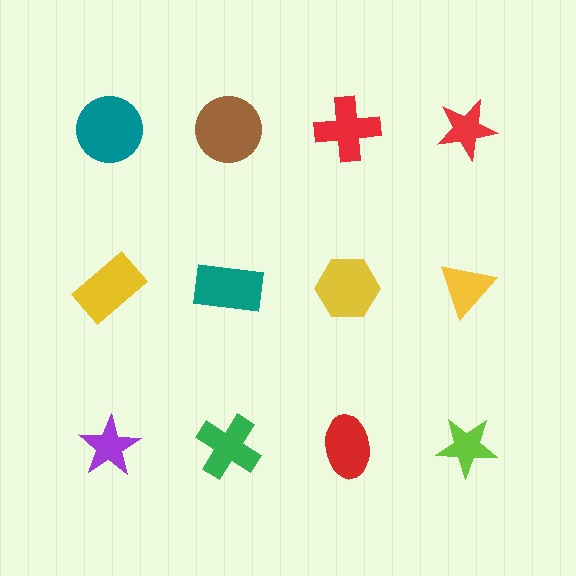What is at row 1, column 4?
A red star.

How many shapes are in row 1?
4 shapes.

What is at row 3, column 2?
A green cross.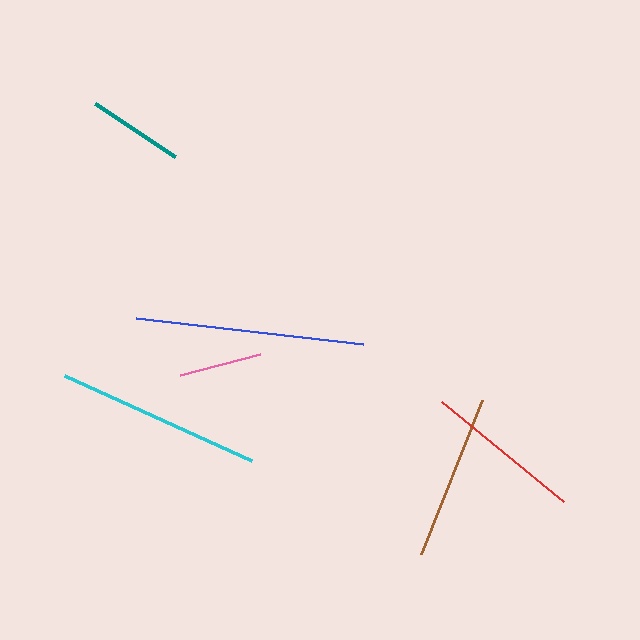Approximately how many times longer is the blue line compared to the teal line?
The blue line is approximately 2.4 times the length of the teal line.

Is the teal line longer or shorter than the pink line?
The teal line is longer than the pink line.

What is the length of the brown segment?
The brown segment is approximately 165 pixels long.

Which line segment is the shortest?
The pink line is the shortest at approximately 83 pixels.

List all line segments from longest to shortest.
From longest to shortest: blue, cyan, brown, red, teal, pink.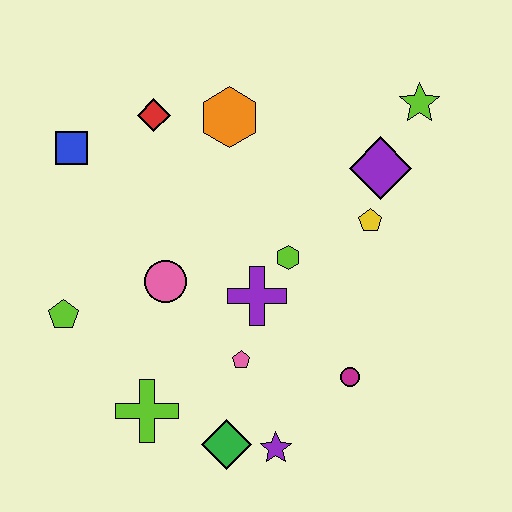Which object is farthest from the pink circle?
The lime star is farthest from the pink circle.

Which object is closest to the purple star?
The green diamond is closest to the purple star.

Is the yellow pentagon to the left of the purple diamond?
Yes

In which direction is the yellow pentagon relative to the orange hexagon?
The yellow pentagon is to the right of the orange hexagon.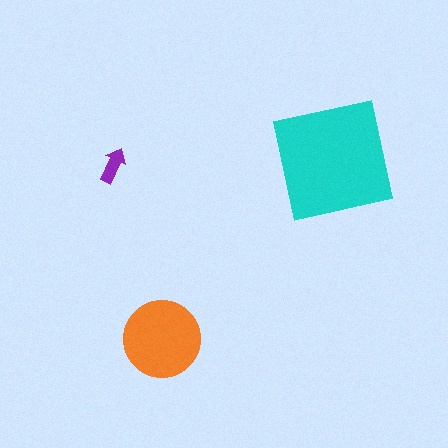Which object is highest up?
The cyan square is topmost.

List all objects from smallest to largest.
The purple arrow, the orange circle, the cyan square.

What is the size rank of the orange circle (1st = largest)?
2nd.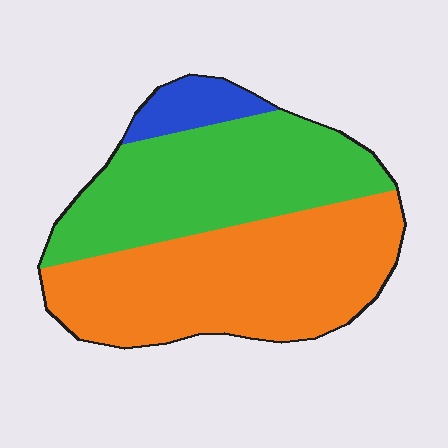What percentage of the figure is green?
Green takes up between a quarter and a half of the figure.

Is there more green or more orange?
Orange.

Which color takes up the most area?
Orange, at roughly 50%.